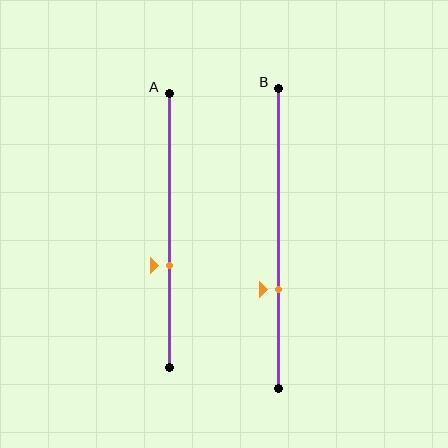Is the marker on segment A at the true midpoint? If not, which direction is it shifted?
No, the marker on segment A is shifted downward by about 13% of the segment length.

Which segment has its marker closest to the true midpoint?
Segment A has its marker closest to the true midpoint.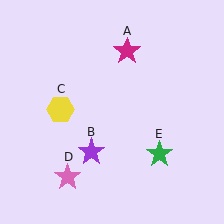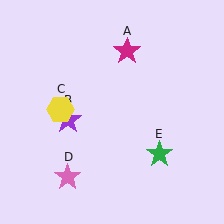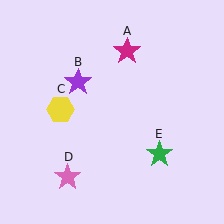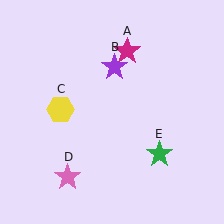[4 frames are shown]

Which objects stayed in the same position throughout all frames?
Magenta star (object A) and yellow hexagon (object C) and pink star (object D) and green star (object E) remained stationary.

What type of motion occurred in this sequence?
The purple star (object B) rotated clockwise around the center of the scene.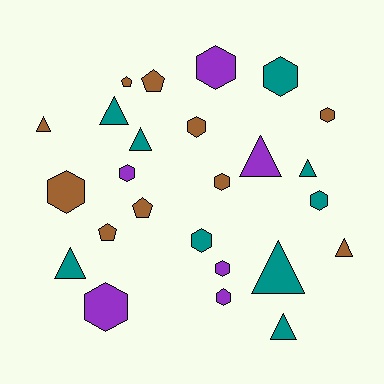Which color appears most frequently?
Brown, with 10 objects.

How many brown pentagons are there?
There are 4 brown pentagons.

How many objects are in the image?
There are 25 objects.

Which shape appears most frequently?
Hexagon, with 12 objects.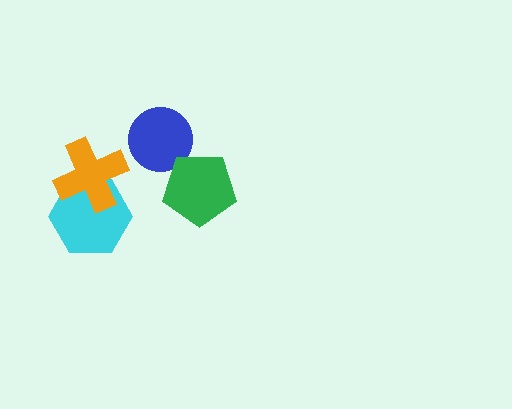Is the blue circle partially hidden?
Yes, it is partially covered by another shape.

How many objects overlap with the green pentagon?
1 object overlaps with the green pentagon.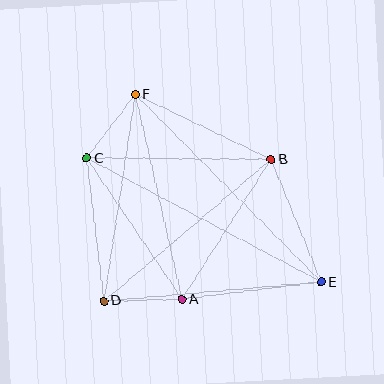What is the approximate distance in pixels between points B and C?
The distance between B and C is approximately 184 pixels.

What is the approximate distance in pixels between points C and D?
The distance between C and D is approximately 144 pixels.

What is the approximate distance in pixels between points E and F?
The distance between E and F is approximately 264 pixels.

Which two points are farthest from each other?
Points C and E are farthest from each other.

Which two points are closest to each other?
Points A and D are closest to each other.